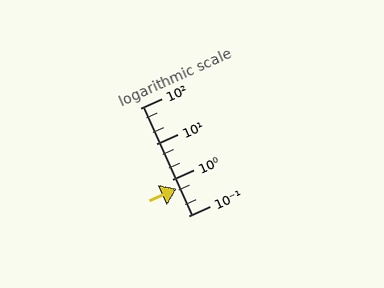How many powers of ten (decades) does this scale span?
The scale spans 3 decades, from 0.1 to 100.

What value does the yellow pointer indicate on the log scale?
The pointer indicates approximately 0.57.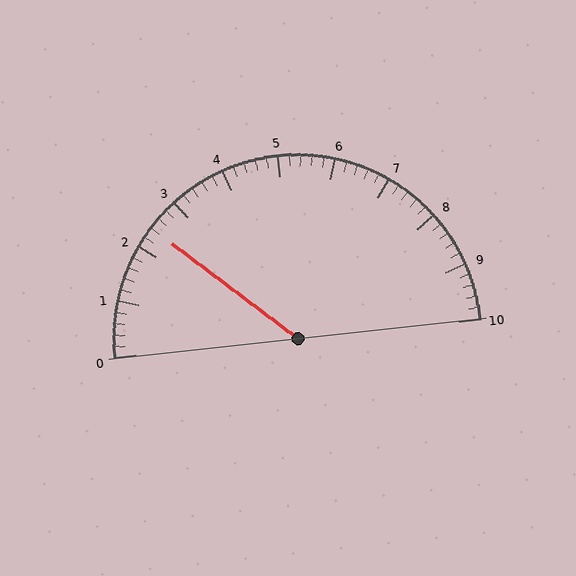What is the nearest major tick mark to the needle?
The nearest major tick mark is 2.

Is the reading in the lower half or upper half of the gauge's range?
The reading is in the lower half of the range (0 to 10).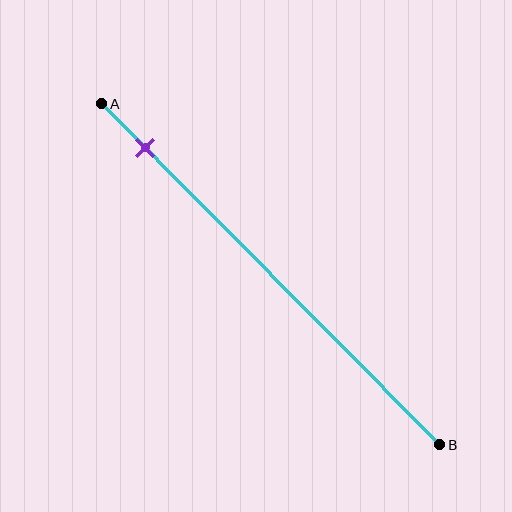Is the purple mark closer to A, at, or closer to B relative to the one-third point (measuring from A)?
The purple mark is closer to point A than the one-third point of segment AB.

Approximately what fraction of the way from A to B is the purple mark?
The purple mark is approximately 15% of the way from A to B.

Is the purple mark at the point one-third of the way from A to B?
No, the mark is at about 15% from A, not at the 33% one-third point.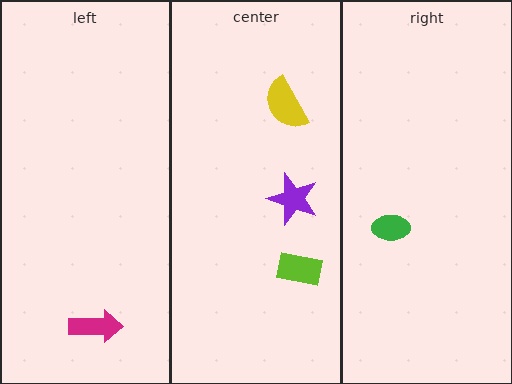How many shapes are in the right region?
1.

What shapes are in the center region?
The lime rectangle, the yellow semicircle, the purple star.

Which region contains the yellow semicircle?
The center region.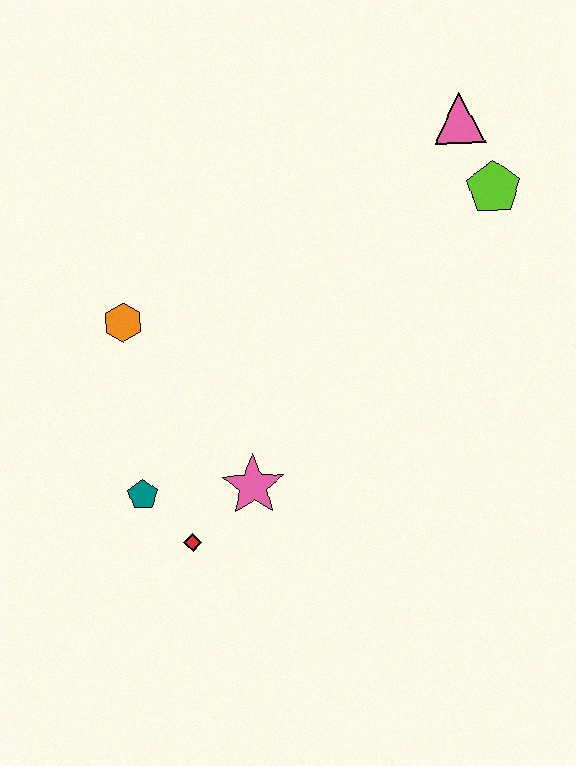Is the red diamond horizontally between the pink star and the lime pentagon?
No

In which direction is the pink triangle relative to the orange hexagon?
The pink triangle is to the right of the orange hexagon.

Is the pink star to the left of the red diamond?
No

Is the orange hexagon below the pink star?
No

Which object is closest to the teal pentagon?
The red diamond is closest to the teal pentagon.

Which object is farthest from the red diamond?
The pink triangle is farthest from the red diamond.